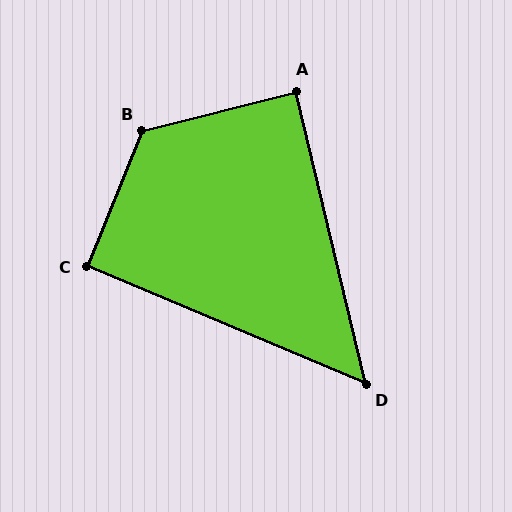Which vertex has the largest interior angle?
B, at approximately 126 degrees.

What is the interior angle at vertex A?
Approximately 89 degrees (approximately right).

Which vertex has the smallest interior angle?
D, at approximately 54 degrees.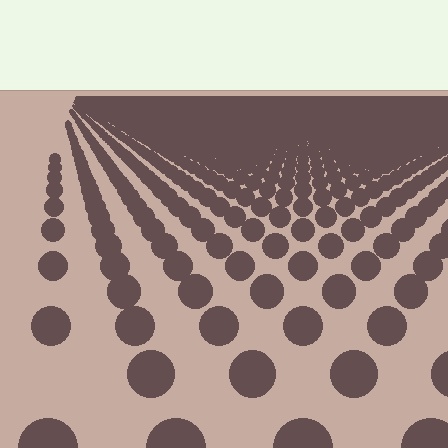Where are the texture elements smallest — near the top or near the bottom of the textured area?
Near the top.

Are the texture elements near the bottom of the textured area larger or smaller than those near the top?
Larger. Near the bottom, elements are closer to the viewer and appear at a bigger on-screen size.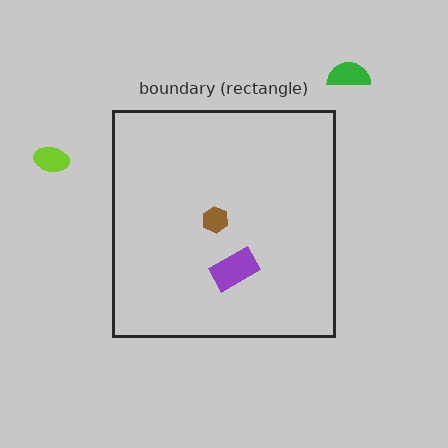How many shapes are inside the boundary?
2 inside, 2 outside.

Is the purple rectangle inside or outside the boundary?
Inside.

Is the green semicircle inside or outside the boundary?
Outside.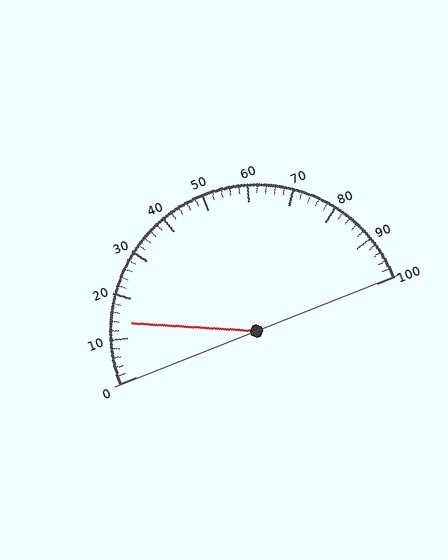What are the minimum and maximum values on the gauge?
The gauge ranges from 0 to 100.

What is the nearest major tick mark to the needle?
The nearest major tick mark is 10.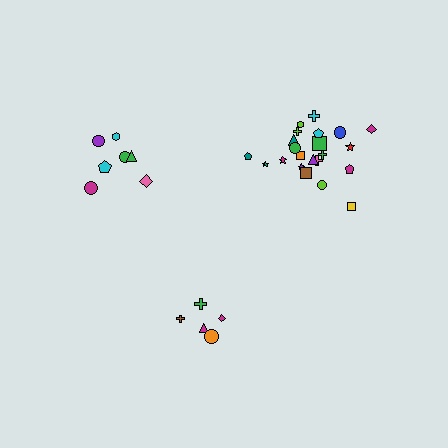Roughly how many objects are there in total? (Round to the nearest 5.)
Roughly 35 objects in total.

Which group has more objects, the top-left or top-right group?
The top-right group.